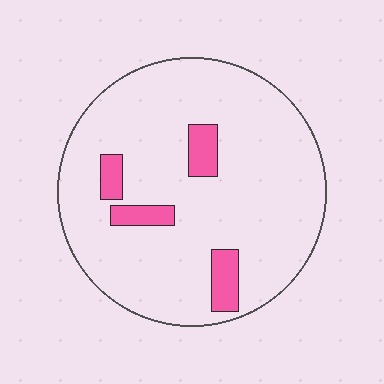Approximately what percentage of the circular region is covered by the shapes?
Approximately 10%.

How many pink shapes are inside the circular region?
4.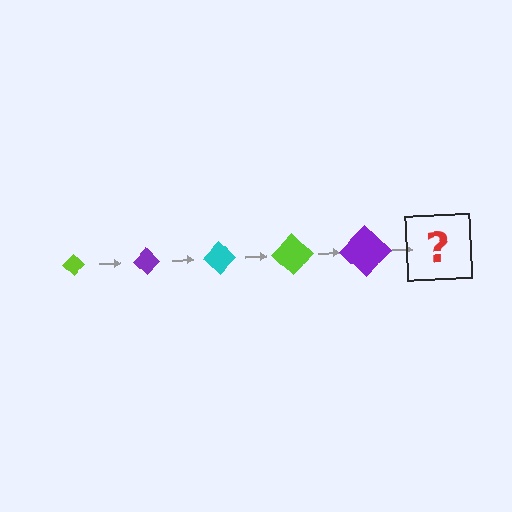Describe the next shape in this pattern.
It should be a cyan diamond, larger than the previous one.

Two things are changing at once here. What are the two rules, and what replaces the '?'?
The two rules are that the diamond grows larger each step and the color cycles through lime, purple, and cyan. The '?' should be a cyan diamond, larger than the previous one.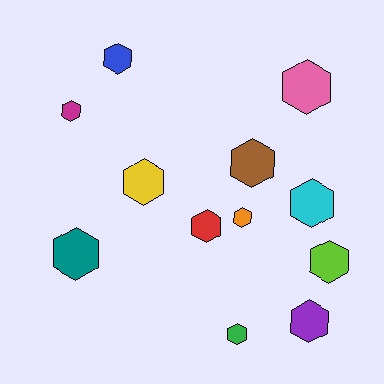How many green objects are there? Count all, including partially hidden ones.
There is 1 green object.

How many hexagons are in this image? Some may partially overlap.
There are 12 hexagons.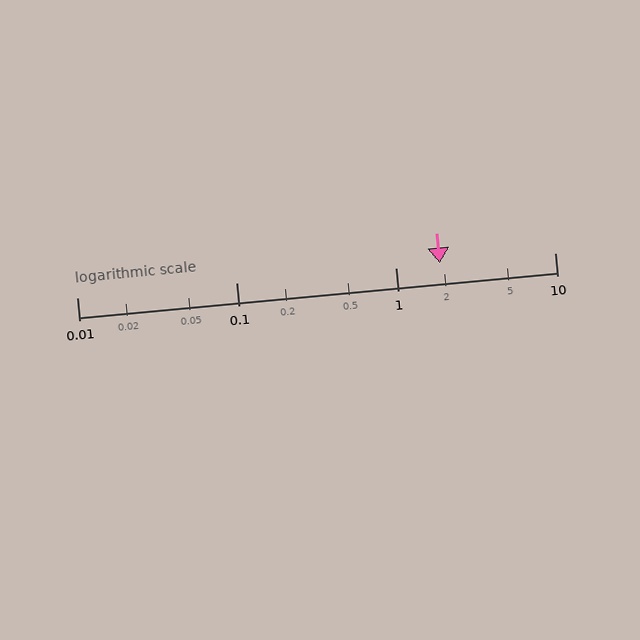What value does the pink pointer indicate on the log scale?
The pointer indicates approximately 1.9.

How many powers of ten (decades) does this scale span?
The scale spans 3 decades, from 0.01 to 10.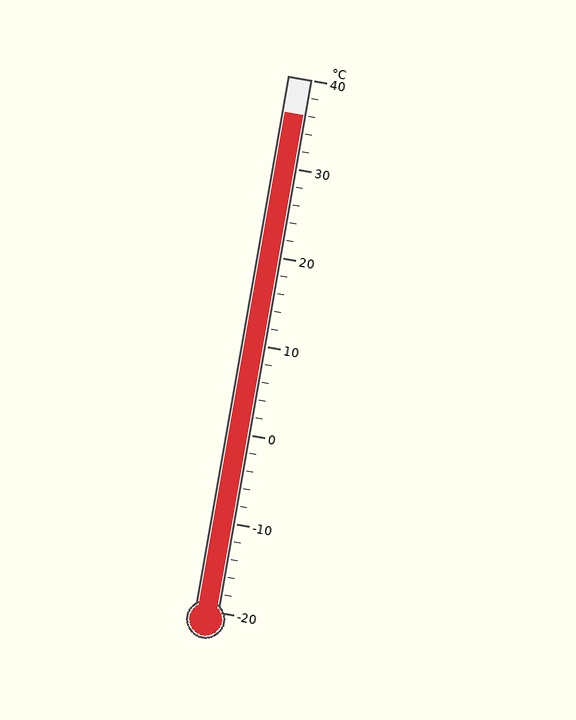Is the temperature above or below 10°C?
The temperature is above 10°C.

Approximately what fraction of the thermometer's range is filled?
The thermometer is filled to approximately 95% of its range.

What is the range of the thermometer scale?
The thermometer scale ranges from -20°C to 40°C.